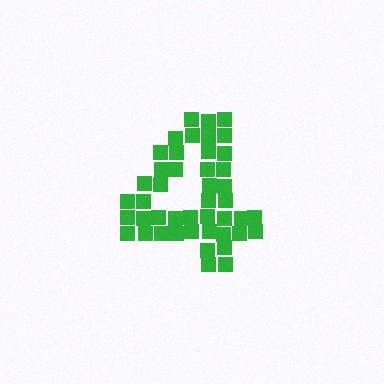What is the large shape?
The large shape is the digit 4.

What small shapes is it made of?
It is made of small squares.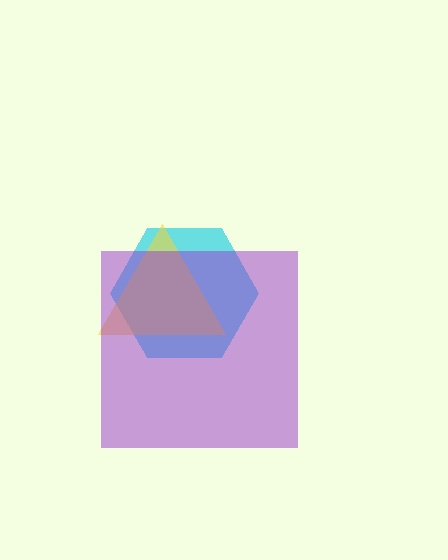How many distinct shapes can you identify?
There are 3 distinct shapes: a cyan hexagon, a yellow triangle, a purple square.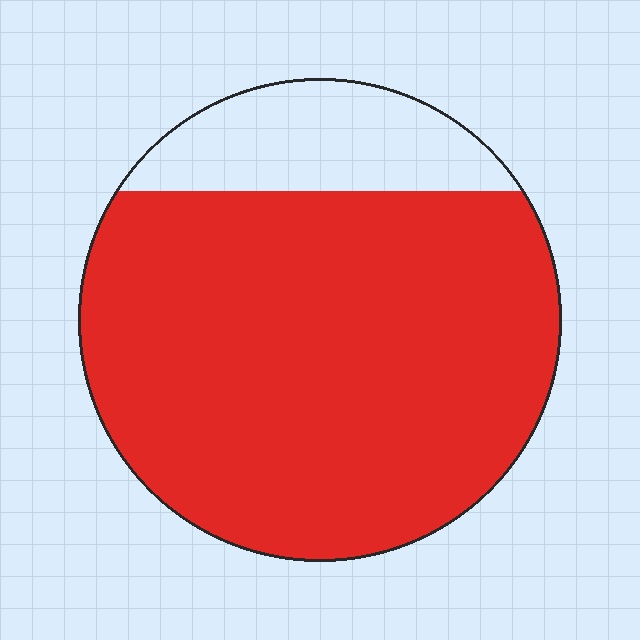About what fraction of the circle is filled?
About five sixths (5/6).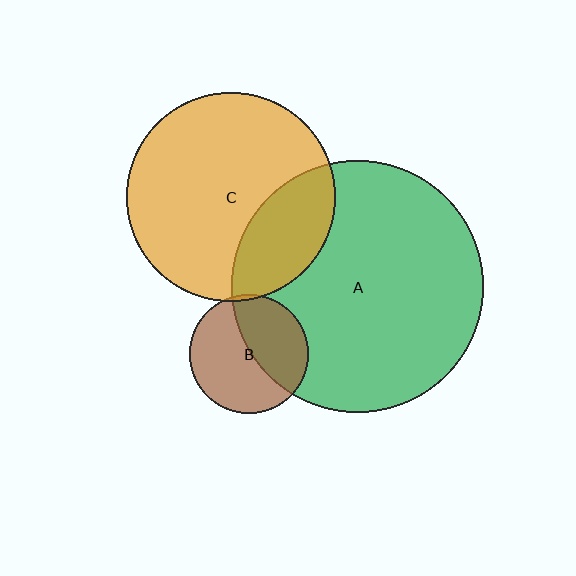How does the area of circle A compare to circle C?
Approximately 1.5 times.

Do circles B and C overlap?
Yes.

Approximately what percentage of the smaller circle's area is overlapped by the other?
Approximately 5%.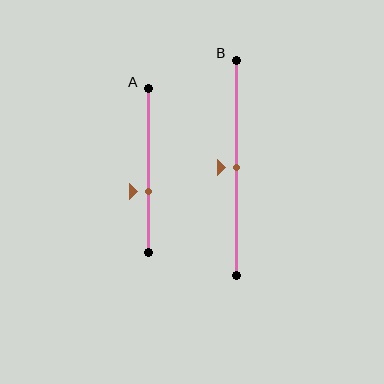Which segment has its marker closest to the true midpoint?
Segment B has its marker closest to the true midpoint.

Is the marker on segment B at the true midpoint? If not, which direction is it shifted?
Yes, the marker on segment B is at the true midpoint.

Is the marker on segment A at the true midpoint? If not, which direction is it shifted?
No, the marker on segment A is shifted downward by about 13% of the segment length.